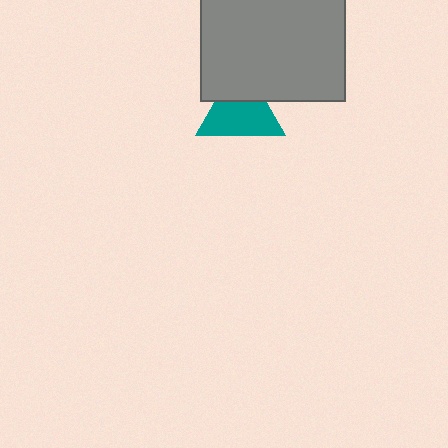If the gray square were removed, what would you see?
You would see the complete teal triangle.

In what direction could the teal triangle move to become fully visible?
The teal triangle could move down. That would shift it out from behind the gray square entirely.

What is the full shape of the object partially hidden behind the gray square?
The partially hidden object is a teal triangle.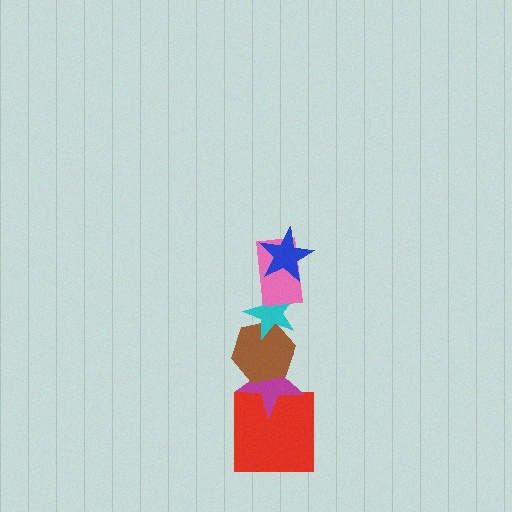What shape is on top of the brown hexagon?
The cyan star is on top of the brown hexagon.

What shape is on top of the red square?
The magenta star is on top of the red square.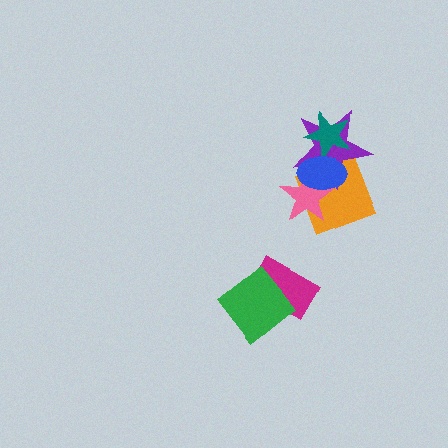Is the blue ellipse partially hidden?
No, no other shape covers it.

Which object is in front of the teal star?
The blue ellipse is in front of the teal star.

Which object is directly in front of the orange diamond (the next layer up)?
The purple star is directly in front of the orange diamond.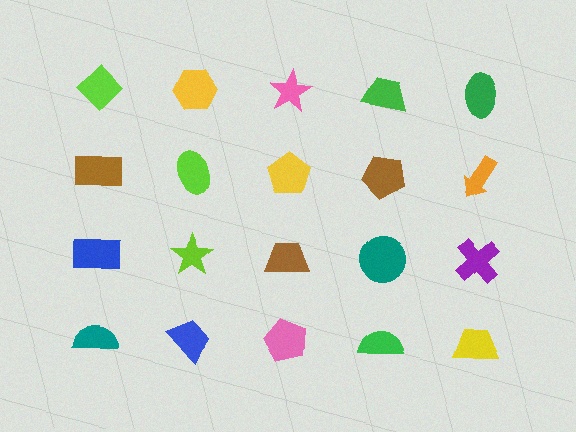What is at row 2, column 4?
A brown pentagon.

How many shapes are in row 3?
5 shapes.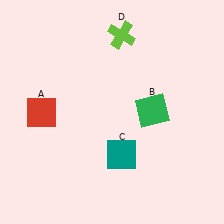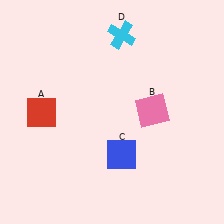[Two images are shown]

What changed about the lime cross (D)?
In Image 1, D is lime. In Image 2, it changed to cyan.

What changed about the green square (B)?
In Image 1, B is green. In Image 2, it changed to pink.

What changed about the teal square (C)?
In Image 1, C is teal. In Image 2, it changed to blue.